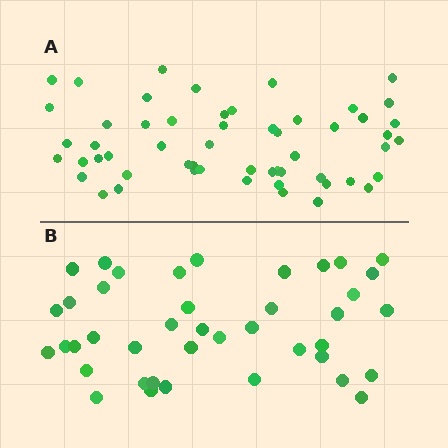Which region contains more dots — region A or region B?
Region A (the top region) has more dots.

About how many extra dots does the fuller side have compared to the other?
Region A has approximately 15 more dots than region B.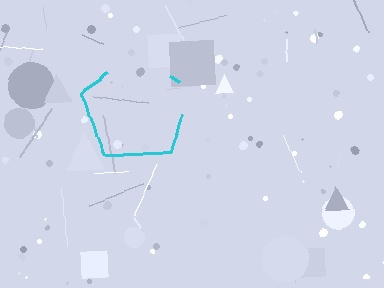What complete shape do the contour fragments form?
The contour fragments form a pentagon.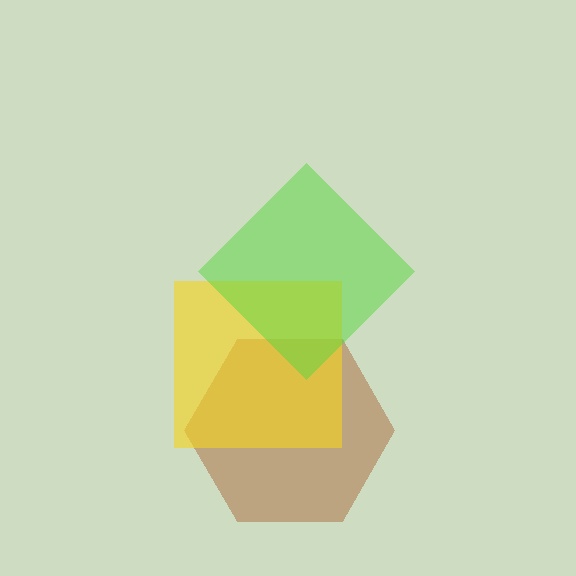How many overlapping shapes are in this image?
There are 3 overlapping shapes in the image.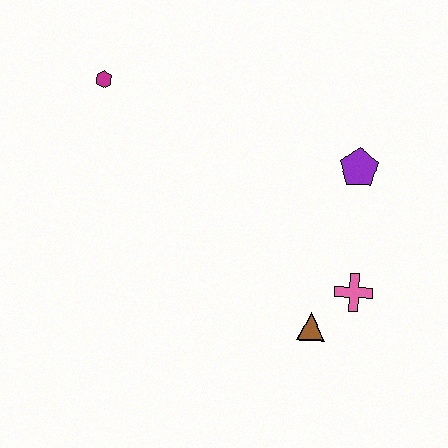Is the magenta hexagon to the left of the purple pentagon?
Yes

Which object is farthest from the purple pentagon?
The magenta hexagon is farthest from the purple pentagon.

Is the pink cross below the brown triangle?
No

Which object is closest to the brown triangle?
The pink cross is closest to the brown triangle.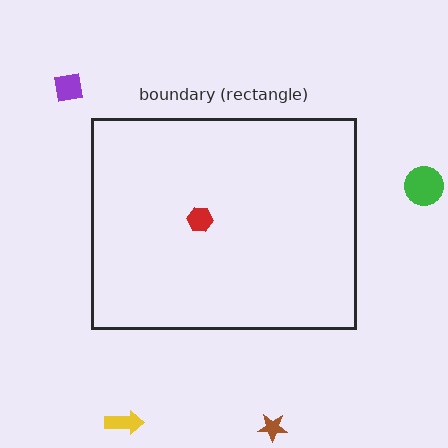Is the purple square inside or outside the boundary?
Outside.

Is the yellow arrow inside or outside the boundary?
Outside.